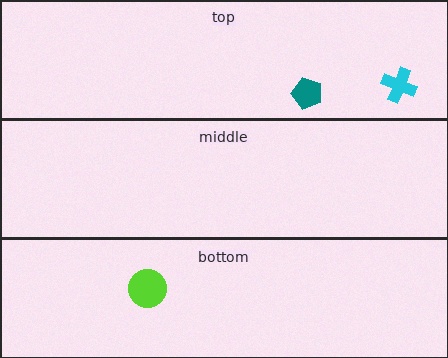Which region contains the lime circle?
The bottom region.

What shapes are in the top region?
The teal pentagon, the cyan cross.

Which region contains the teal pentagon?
The top region.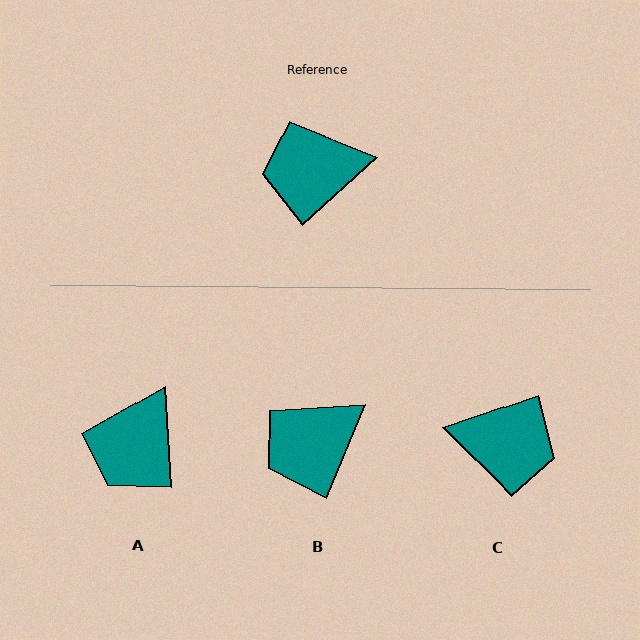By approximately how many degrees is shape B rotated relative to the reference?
Approximately 25 degrees counter-clockwise.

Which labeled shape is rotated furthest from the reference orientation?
C, about 157 degrees away.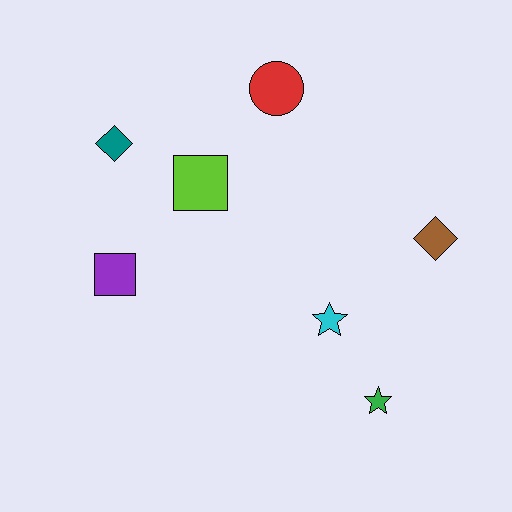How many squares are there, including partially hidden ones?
There are 2 squares.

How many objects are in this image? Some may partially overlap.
There are 7 objects.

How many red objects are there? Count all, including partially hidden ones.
There is 1 red object.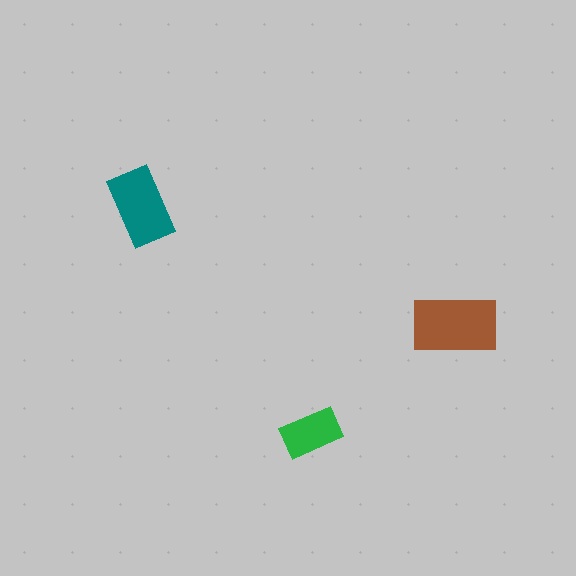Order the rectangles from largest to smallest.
the brown one, the teal one, the green one.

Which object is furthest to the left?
The teal rectangle is leftmost.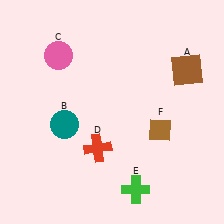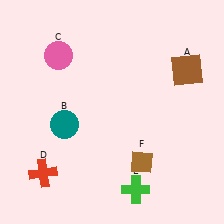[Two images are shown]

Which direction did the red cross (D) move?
The red cross (D) moved left.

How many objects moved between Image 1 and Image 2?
2 objects moved between the two images.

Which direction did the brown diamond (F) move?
The brown diamond (F) moved down.